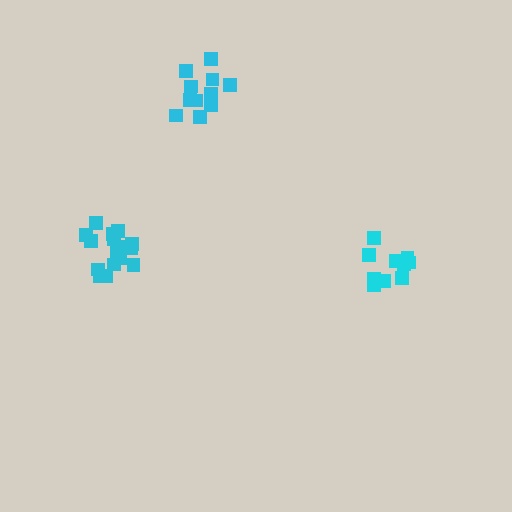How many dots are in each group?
Group 1: 11 dots, Group 2: 16 dots, Group 3: 10 dots (37 total).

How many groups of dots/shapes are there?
There are 3 groups.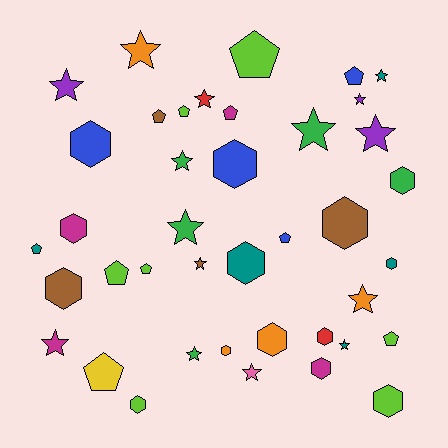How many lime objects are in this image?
There are 7 lime objects.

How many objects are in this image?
There are 40 objects.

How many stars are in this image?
There are 15 stars.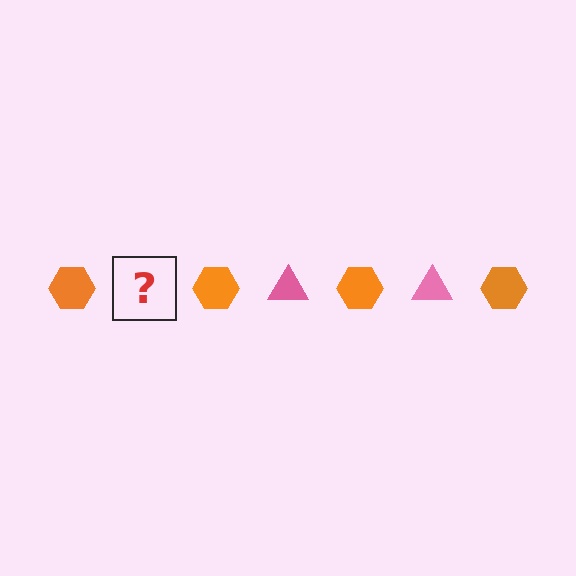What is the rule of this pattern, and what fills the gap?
The rule is that the pattern alternates between orange hexagon and pink triangle. The gap should be filled with a pink triangle.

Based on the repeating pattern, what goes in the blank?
The blank should be a pink triangle.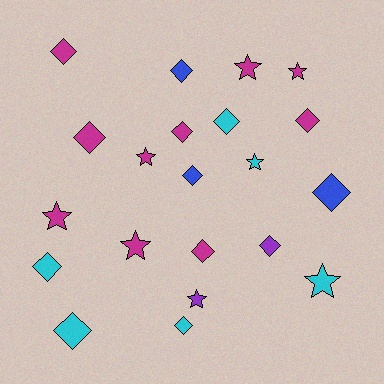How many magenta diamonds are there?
There are 5 magenta diamonds.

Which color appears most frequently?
Magenta, with 10 objects.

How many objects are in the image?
There are 21 objects.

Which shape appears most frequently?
Diamond, with 13 objects.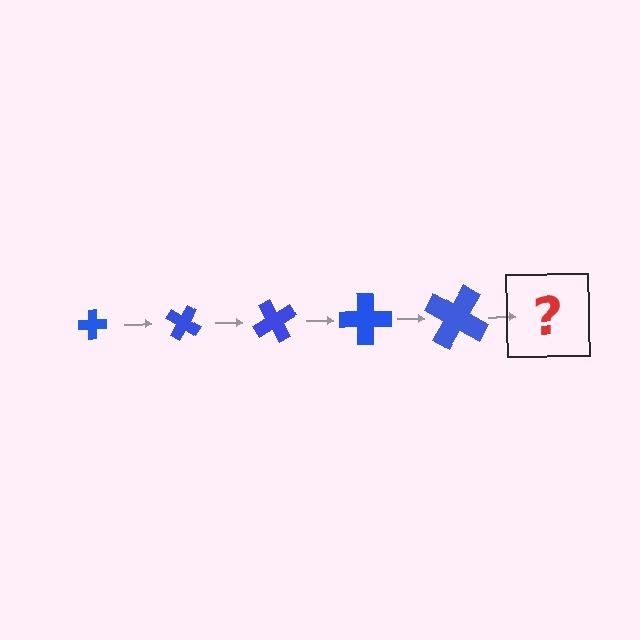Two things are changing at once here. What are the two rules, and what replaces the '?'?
The two rules are that the cross grows larger each step and it rotates 30 degrees each step. The '?' should be a cross, larger than the previous one and rotated 150 degrees from the start.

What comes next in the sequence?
The next element should be a cross, larger than the previous one and rotated 150 degrees from the start.